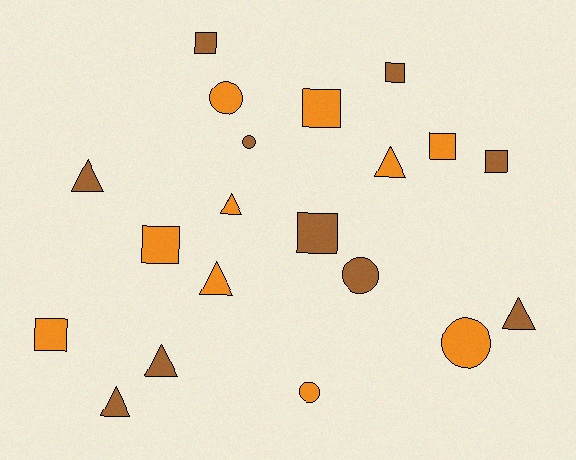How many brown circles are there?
There are 2 brown circles.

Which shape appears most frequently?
Square, with 8 objects.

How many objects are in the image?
There are 20 objects.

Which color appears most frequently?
Orange, with 10 objects.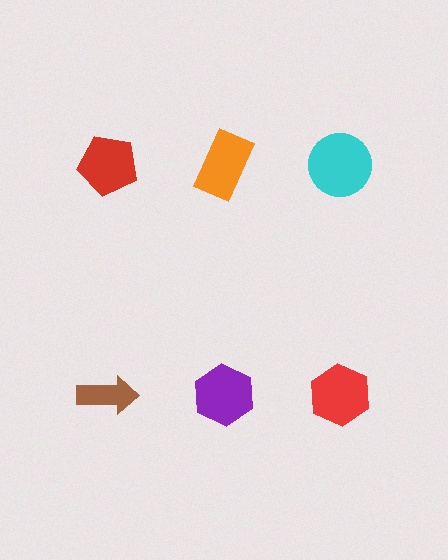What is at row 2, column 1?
A brown arrow.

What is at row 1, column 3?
A cyan circle.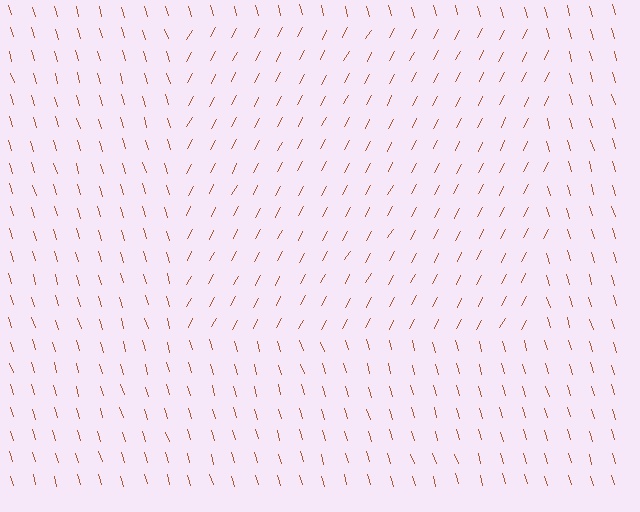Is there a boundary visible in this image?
Yes, there is a texture boundary formed by a change in line orientation.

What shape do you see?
I see a rectangle.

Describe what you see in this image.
The image is filled with small brown line segments. A rectangle region in the image has lines oriented differently from the surrounding lines, creating a visible texture boundary.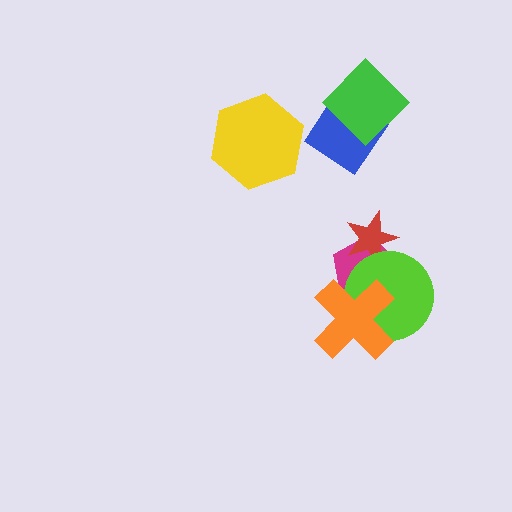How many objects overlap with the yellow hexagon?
0 objects overlap with the yellow hexagon.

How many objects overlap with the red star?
2 objects overlap with the red star.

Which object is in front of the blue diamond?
The green diamond is in front of the blue diamond.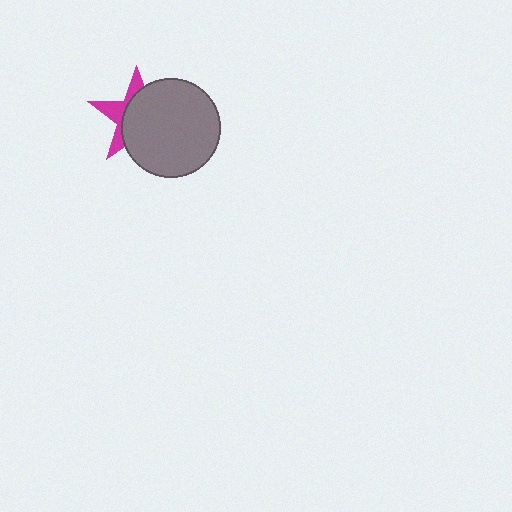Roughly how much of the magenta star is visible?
A small part of it is visible (roughly 34%).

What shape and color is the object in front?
The object in front is a gray circle.